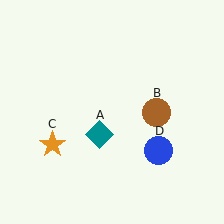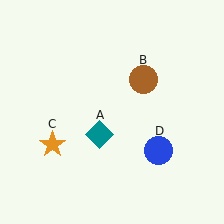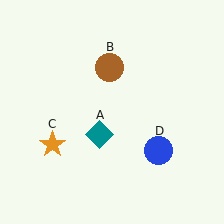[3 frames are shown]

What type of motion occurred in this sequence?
The brown circle (object B) rotated counterclockwise around the center of the scene.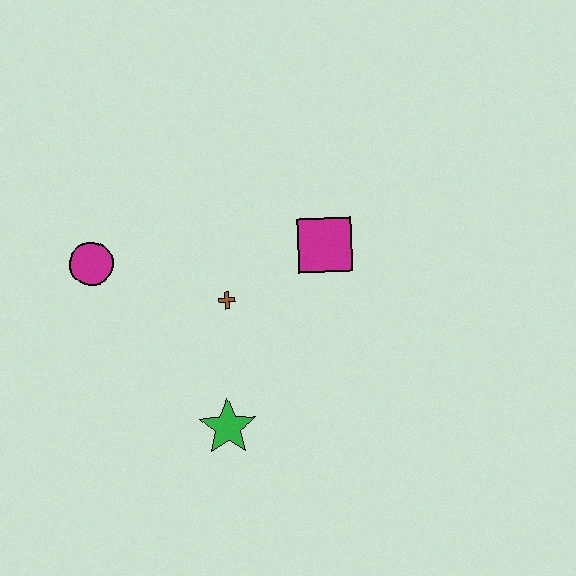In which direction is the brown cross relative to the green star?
The brown cross is above the green star.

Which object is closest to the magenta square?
The brown cross is closest to the magenta square.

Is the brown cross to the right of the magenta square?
No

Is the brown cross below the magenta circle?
Yes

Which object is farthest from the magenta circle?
The magenta square is farthest from the magenta circle.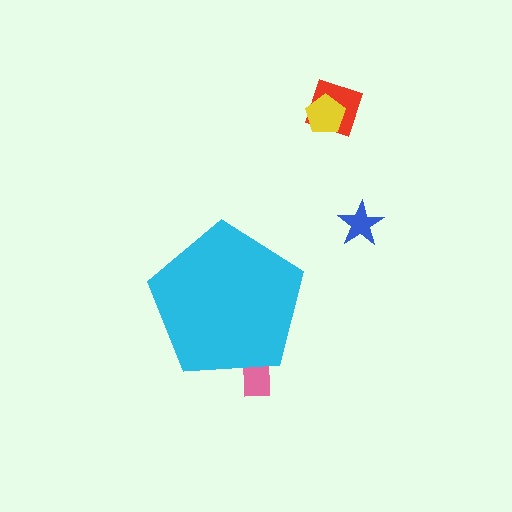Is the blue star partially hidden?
No, the blue star is fully visible.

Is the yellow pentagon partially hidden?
No, the yellow pentagon is fully visible.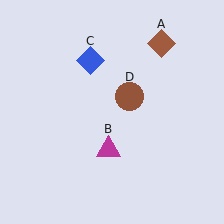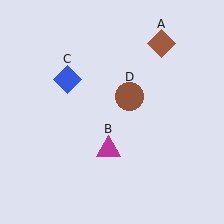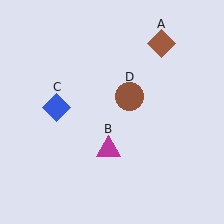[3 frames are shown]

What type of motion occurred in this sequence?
The blue diamond (object C) rotated counterclockwise around the center of the scene.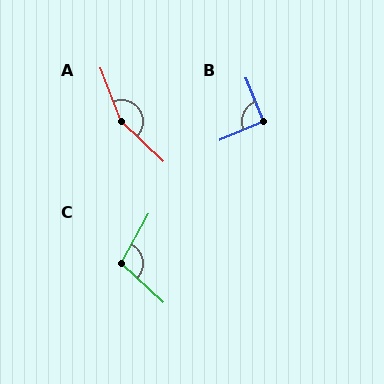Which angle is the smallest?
B, at approximately 91 degrees.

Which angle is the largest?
A, at approximately 154 degrees.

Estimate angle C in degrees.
Approximately 104 degrees.